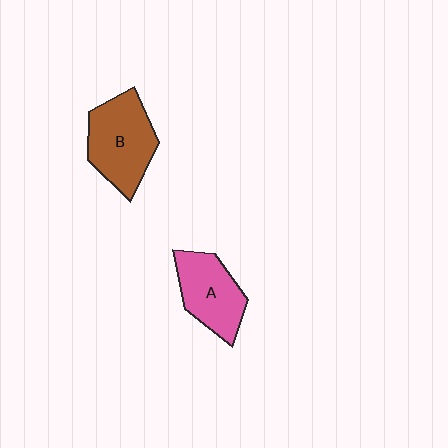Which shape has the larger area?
Shape B (brown).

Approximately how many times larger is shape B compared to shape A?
Approximately 1.2 times.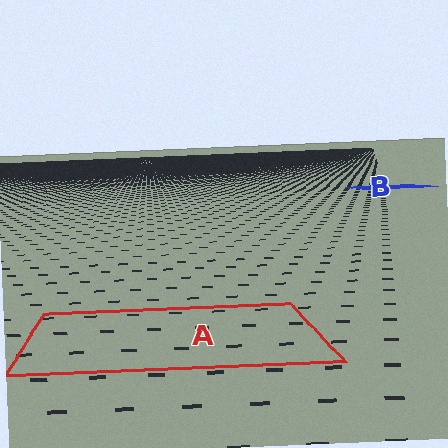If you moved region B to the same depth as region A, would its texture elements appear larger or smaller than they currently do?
They would appear larger. At a closer depth, the same texture elements are projected at a bigger on-screen size.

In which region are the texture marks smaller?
The texture marks are smaller in region B, because it is farther away.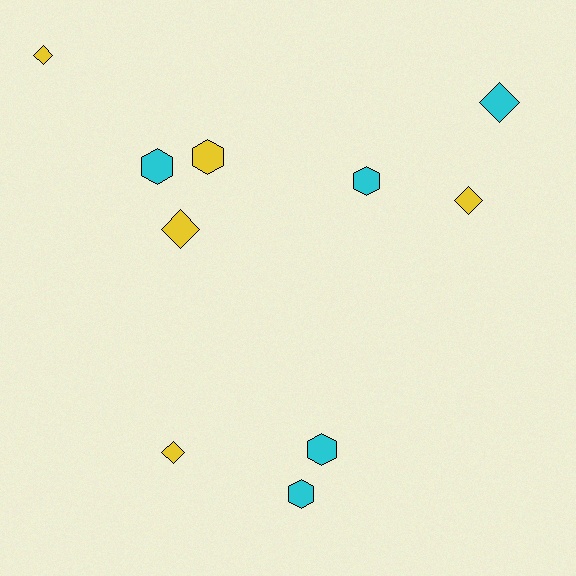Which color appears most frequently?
Yellow, with 5 objects.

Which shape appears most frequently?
Diamond, with 5 objects.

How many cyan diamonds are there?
There is 1 cyan diamond.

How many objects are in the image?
There are 10 objects.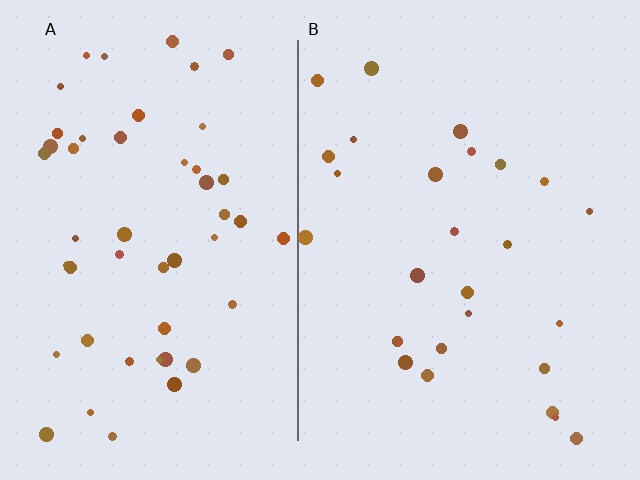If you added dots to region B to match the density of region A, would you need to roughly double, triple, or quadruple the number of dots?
Approximately double.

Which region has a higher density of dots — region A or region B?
A (the left).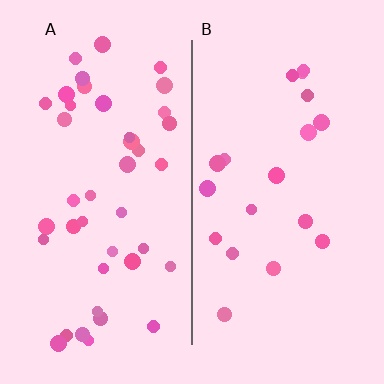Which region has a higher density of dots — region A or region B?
A (the left).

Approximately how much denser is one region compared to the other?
Approximately 2.2× — region A over region B.